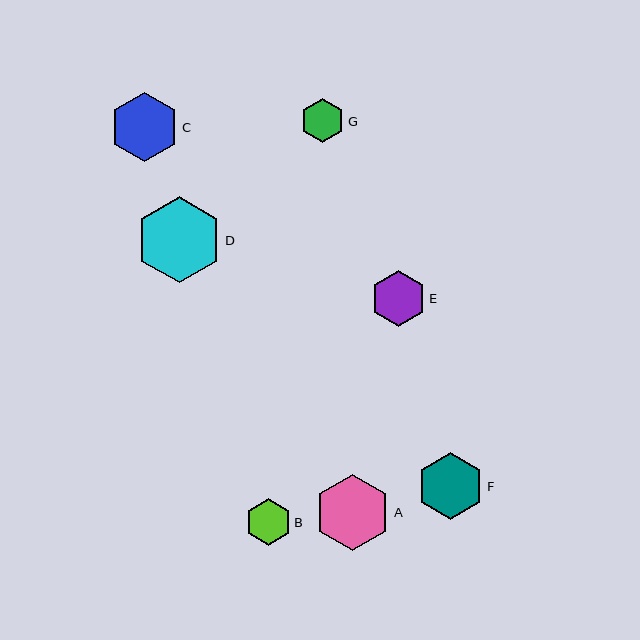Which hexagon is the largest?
Hexagon D is the largest with a size of approximately 86 pixels.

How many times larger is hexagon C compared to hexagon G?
Hexagon C is approximately 1.6 times the size of hexagon G.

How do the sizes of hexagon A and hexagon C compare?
Hexagon A and hexagon C are approximately the same size.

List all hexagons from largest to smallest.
From largest to smallest: D, A, C, F, E, B, G.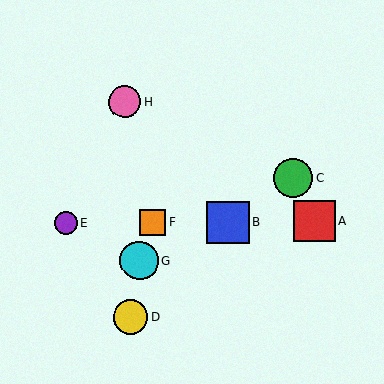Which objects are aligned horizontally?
Objects A, B, E, F are aligned horizontally.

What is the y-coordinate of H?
Object H is at y≈102.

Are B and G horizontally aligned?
No, B is at y≈222 and G is at y≈261.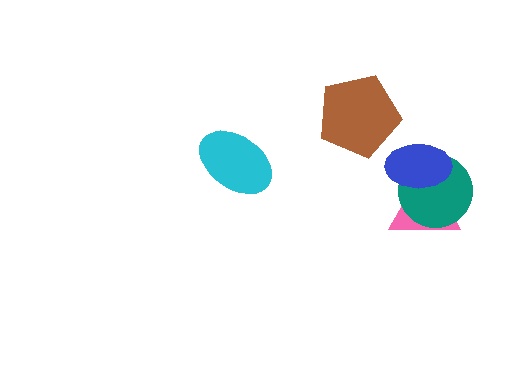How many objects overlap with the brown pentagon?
0 objects overlap with the brown pentagon.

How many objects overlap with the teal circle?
2 objects overlap with the teal circle.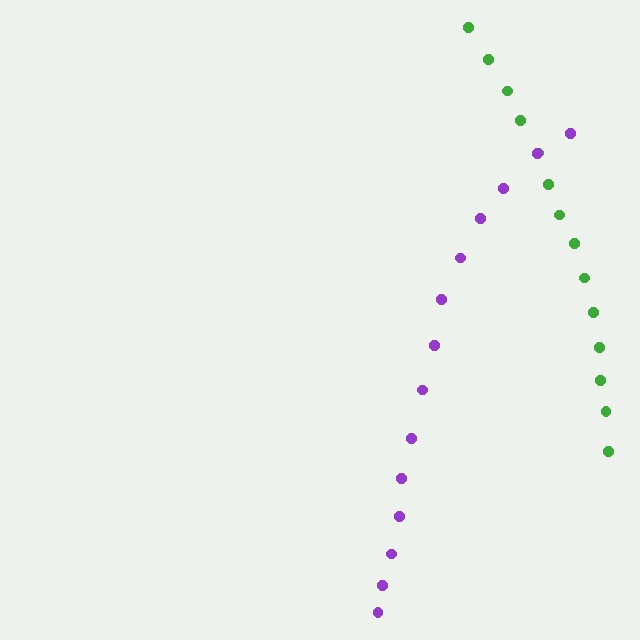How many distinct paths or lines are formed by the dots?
There are 2 distinct paths.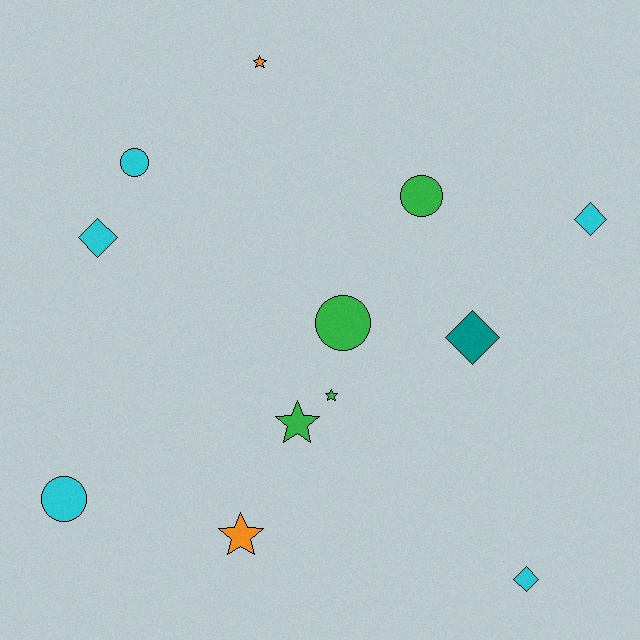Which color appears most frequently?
Cyan, with 5 objects.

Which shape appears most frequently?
Diamond, with 4 objects.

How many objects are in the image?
There are 12 objects.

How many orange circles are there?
There are no orange circles.